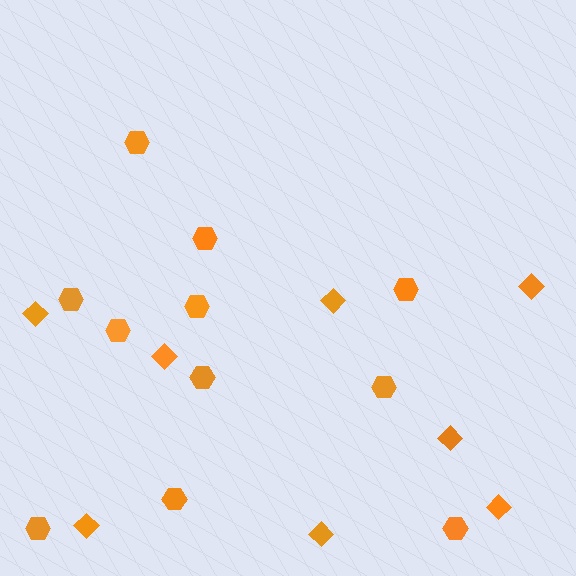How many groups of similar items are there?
There are 2 groups: one group of diamonds (8) and one group of hexagons (11).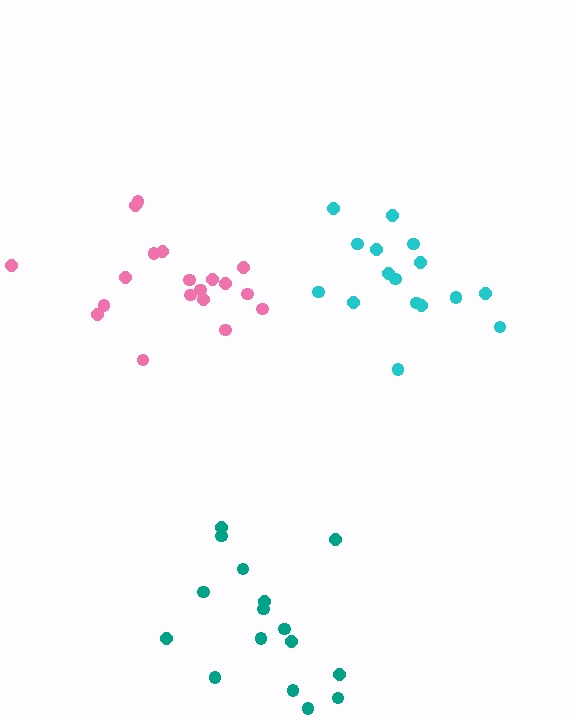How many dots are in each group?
Group 1: 19 dots, Group 2: 16 dots, Group 3: 16 dots (51 total).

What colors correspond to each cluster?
The clusters are colored: pink, teal, cyan.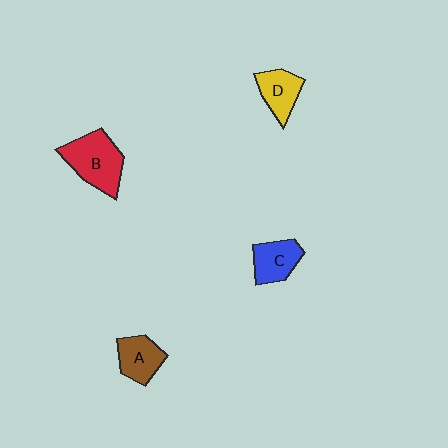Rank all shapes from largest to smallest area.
From largest to smallest: B (red), C (blue), A (brown), D (yellow).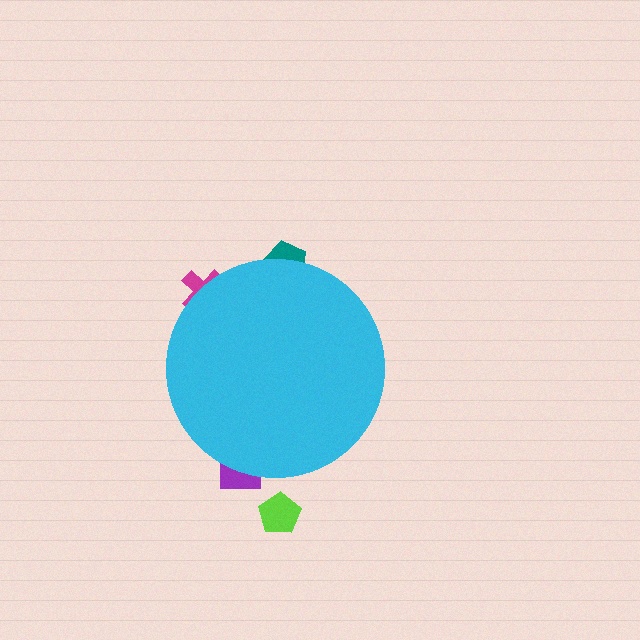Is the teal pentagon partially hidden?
Yes, the teal pentagon is partially hidden behind the cyan circle.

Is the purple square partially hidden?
Yes, the purple square is partially hidden behind the cyan circle.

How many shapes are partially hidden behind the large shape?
3 shapes are partially hidden.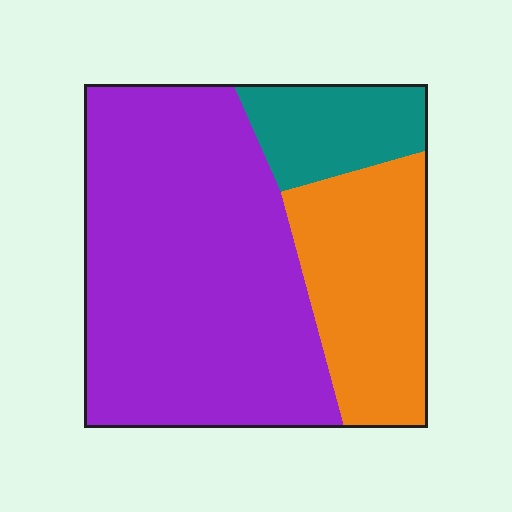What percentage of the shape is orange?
Orange covers around 25% of the shape.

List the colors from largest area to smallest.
From largest to smallest: purple, orange, teal.